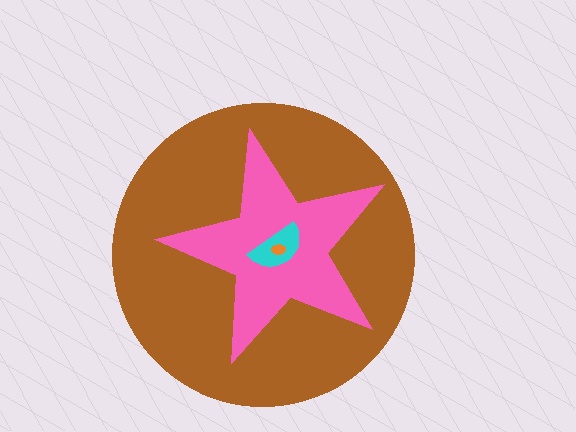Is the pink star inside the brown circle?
Yes.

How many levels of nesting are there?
4.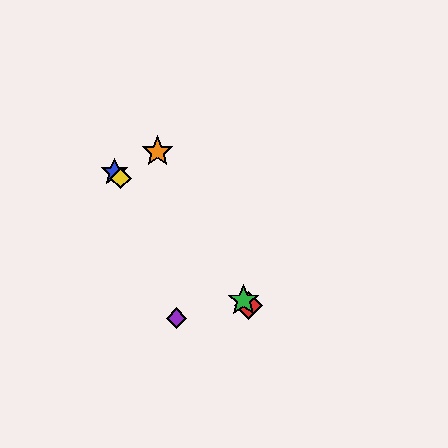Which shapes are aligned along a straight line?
The red diamond, the blue star, the green star, the yellow diamond are aligned along a straight line.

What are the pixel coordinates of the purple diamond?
The purple diamond is at (176, 318).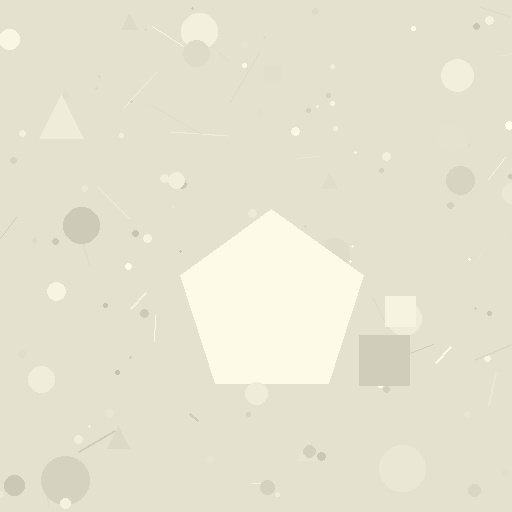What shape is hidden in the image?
A pentagon is hidden in the image.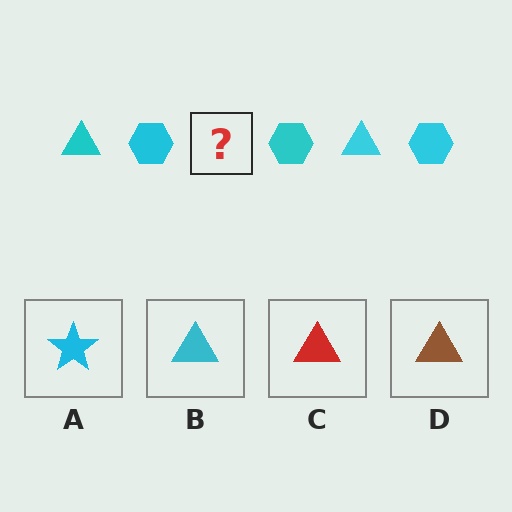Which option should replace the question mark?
Option B.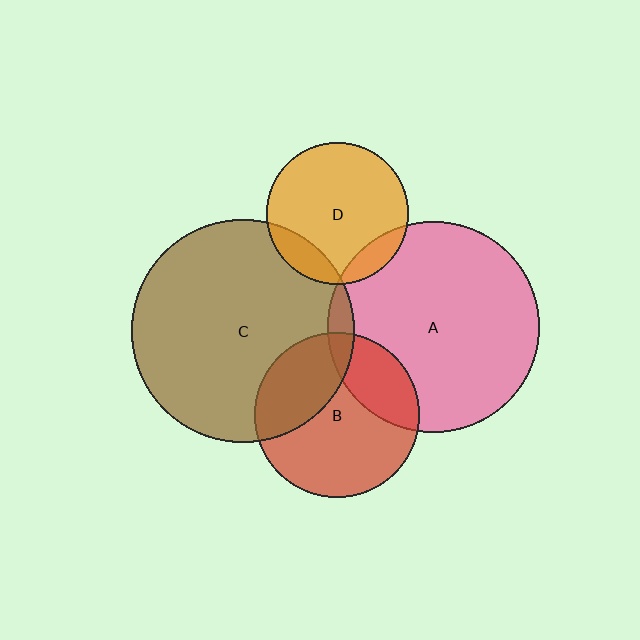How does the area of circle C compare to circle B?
Approximately 1.8 times.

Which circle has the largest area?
Circle C (brown).